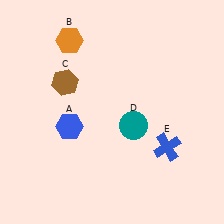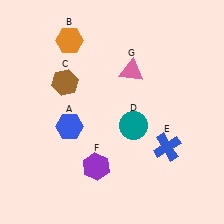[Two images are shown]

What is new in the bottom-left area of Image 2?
A purple hexagon (F) was added in the bottom-left area of Image 2.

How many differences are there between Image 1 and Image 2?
There are 2 differences between the two images.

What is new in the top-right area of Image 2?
A pink triangle (G) was added in the top-right area of Image 2.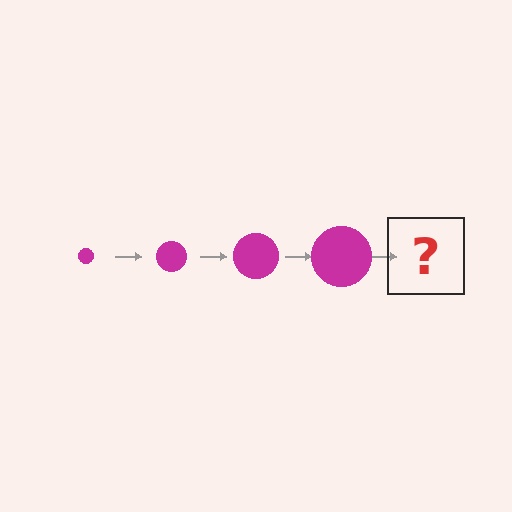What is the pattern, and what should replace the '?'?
The pattern is that the circle gets progressively larger each step. The '?' should be a magenta circle, larger than the previous one.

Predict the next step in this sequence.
The next step is a magenta circle, larger than the previous one.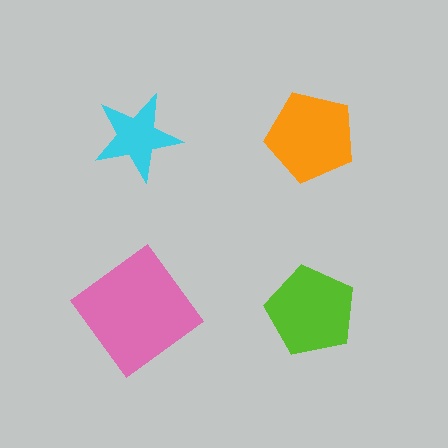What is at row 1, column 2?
An orange pentagon.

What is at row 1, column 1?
A cyan star.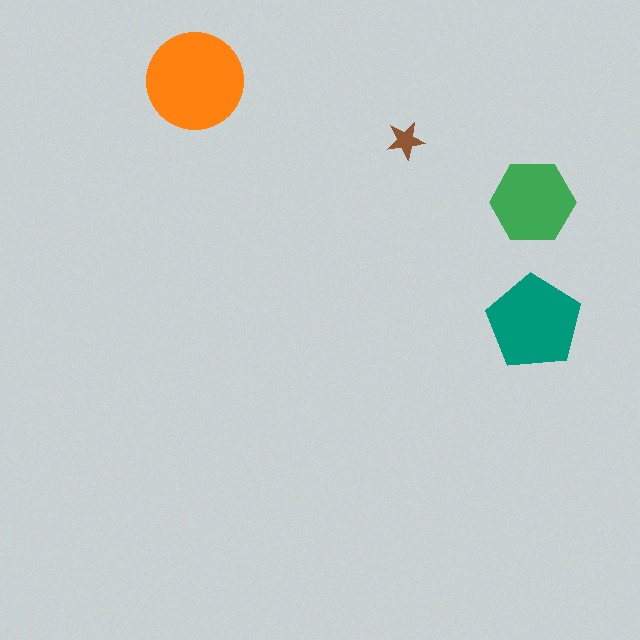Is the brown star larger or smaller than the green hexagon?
Smaller.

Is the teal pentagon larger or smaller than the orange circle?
Smaller.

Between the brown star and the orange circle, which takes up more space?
The orange circle.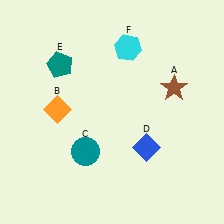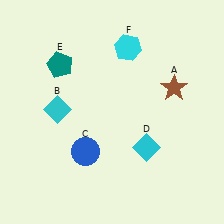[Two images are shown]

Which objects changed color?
B changed from orange to cyan. C changed from teal to blue. D changed from blue to cyan.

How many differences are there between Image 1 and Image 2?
There are 3 differences between the two images.